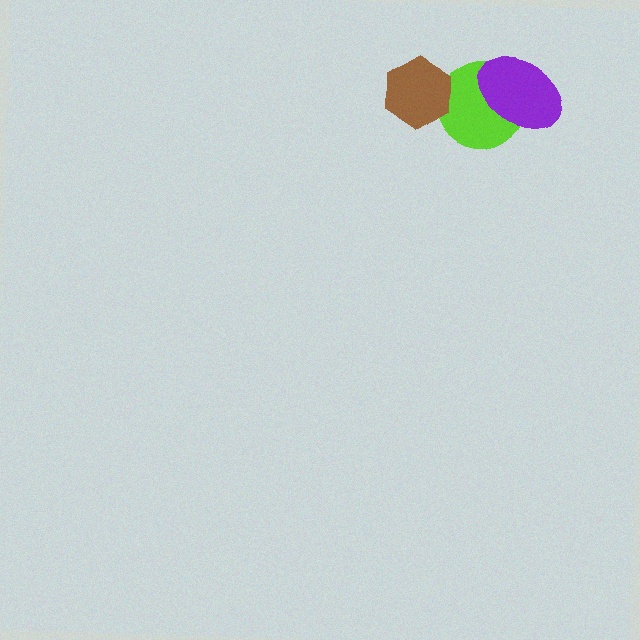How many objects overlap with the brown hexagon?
1 object overlaps with the brown hexagon.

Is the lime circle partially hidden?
Yes, it is partially covered by another shape.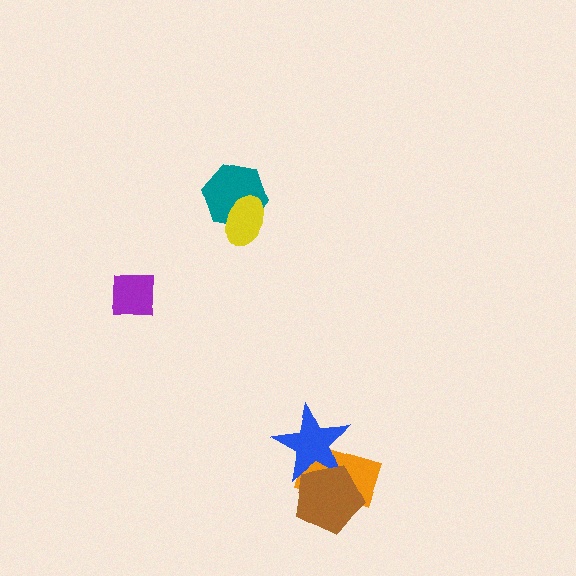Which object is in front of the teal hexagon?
The yellow ellipse is in front of the teal hexagon.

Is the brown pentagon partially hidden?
No, no other shape covers it.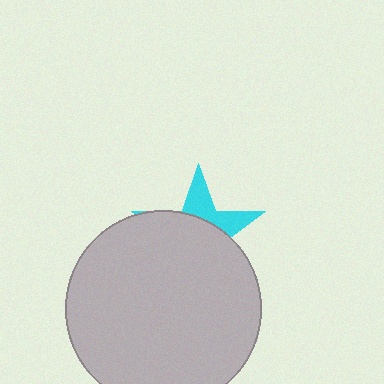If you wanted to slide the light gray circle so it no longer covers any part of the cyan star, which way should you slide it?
Slide it down — that is the most direct way to separate the two shapes.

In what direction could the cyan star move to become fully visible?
The cyan star could move up. That would shift it out from behind the light gray circle entirely.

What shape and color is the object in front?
The object in front is a light gray circle.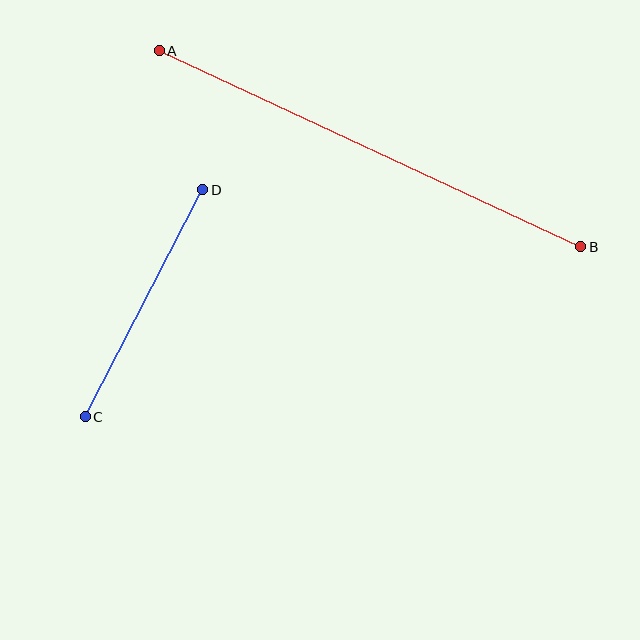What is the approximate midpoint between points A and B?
The midpoint is at approximately (370, 149) pixels.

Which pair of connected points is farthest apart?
Points A and B are farthest apart.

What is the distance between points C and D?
The distance is approximately 256 pixels.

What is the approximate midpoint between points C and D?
The midpoint is at approximately (144, 303) pixels.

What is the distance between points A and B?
The distance is approximately 465 pixels.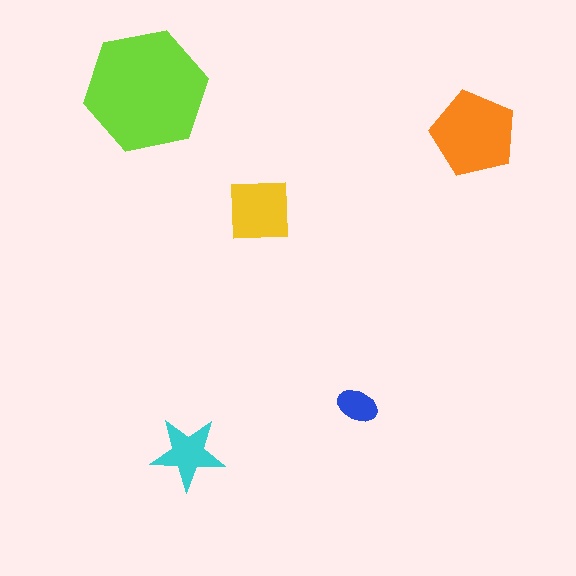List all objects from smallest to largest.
The blue ellipse, the cyan star, the yellow square, the orange pentagon, the lime hexagon.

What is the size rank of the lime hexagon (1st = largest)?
1st.